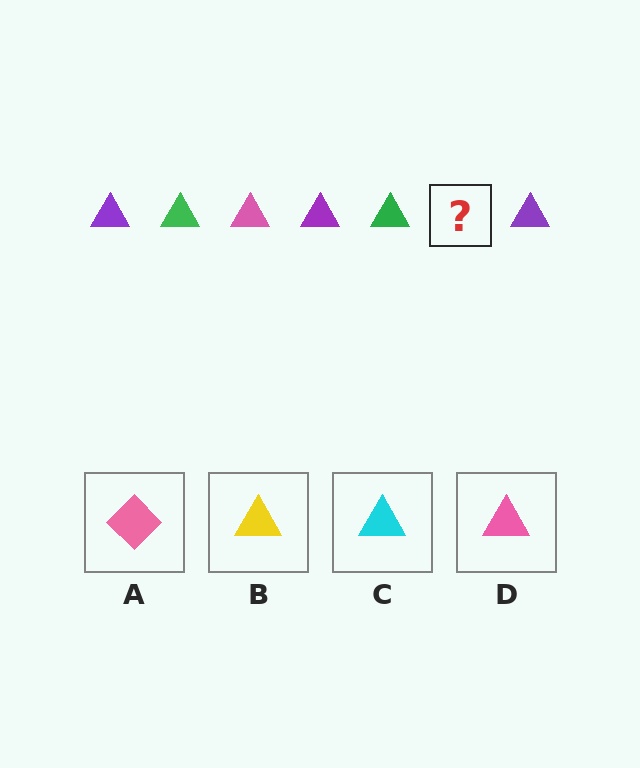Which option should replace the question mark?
Option D.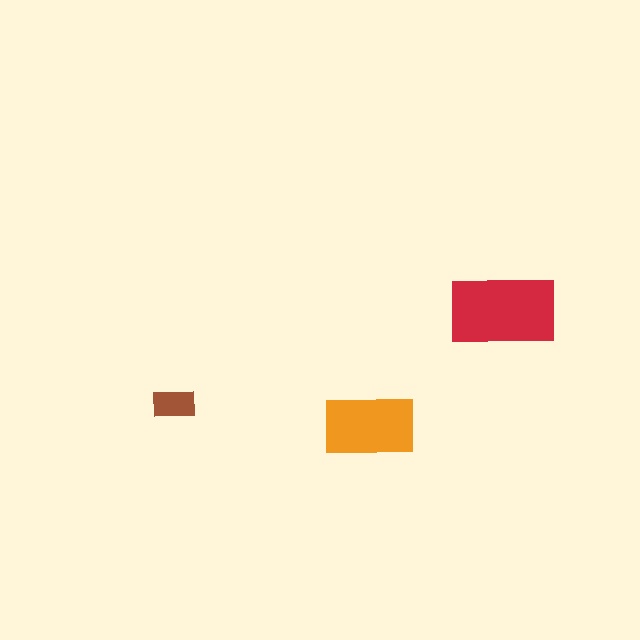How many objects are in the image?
There are 3 objects in the image.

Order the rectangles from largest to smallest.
the red one, the orange one, the brown one.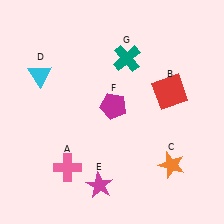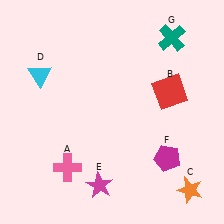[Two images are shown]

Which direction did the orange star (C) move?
The orange star (C) moved down.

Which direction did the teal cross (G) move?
The teal cross (G) moved right.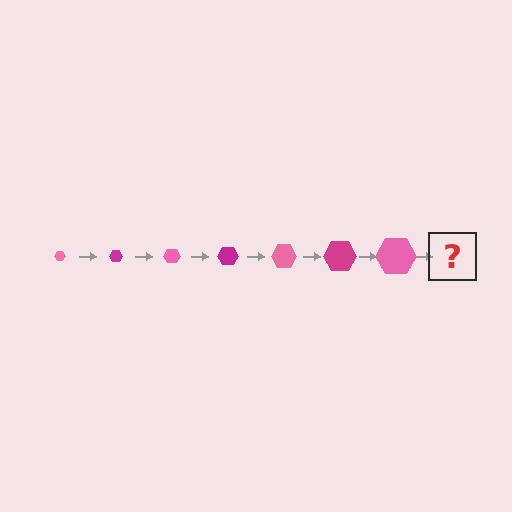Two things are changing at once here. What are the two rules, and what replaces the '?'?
The two rules are that the hexagon grows larger each step and the color cycles through pink and magenta. The '?' should be a magenta hexagon, larger than the previous one.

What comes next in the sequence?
The next element should be a magenta hexagon, larger than the previous one.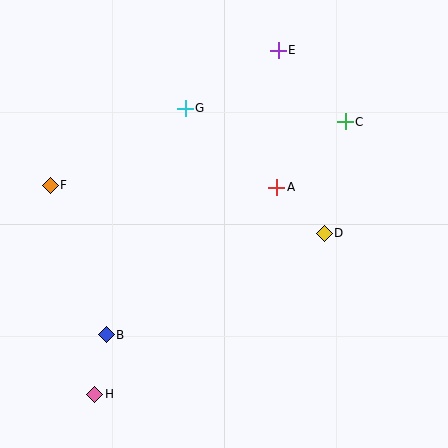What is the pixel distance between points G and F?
The distance between G and F is 156 pixels.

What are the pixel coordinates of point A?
Point A is at (277, 187).